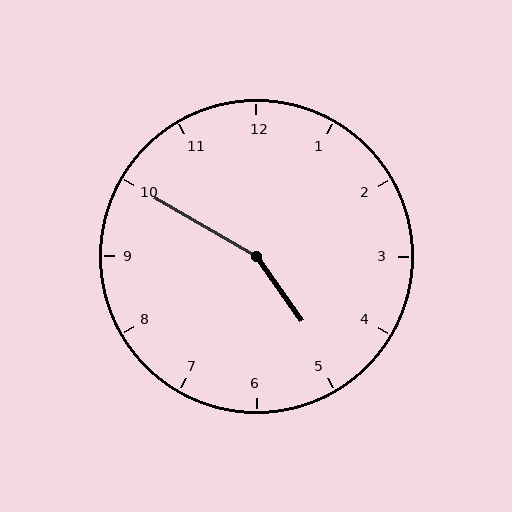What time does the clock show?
4:50.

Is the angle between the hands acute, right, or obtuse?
It is obtuse.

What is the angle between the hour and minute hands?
Approximately 155 degrees.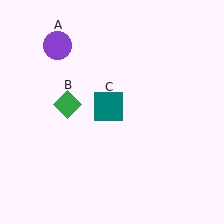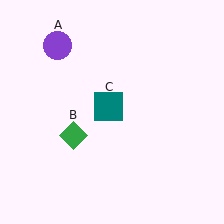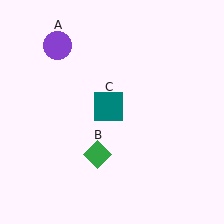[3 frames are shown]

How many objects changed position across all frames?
1 object changed position: green diamond (object B).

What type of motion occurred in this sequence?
The green diamond (object B) rotated counterclockwise around the center of the scene.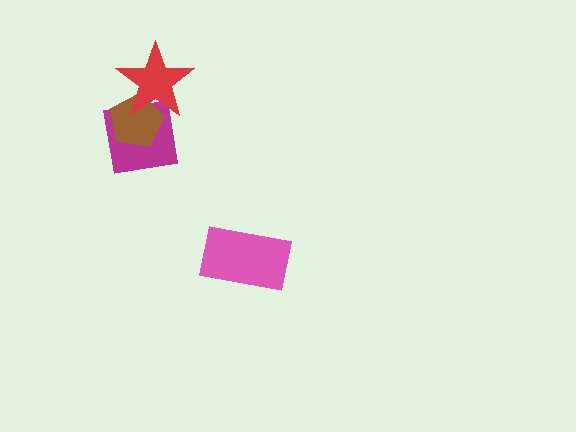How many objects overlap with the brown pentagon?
2 objects overlap with the brown pentagon.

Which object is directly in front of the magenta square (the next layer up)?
The brown pentagon is directly in front of the magenta square.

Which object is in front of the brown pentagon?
The red star is in front of the brown pentagon.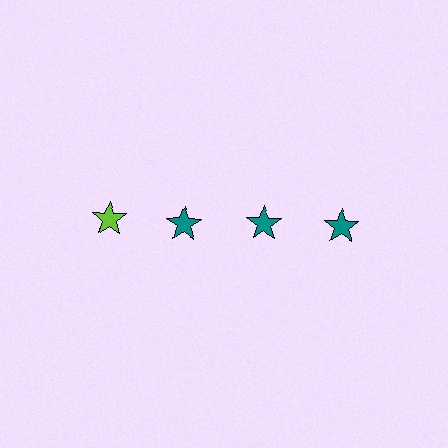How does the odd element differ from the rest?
It has a different color: lime instead of teal.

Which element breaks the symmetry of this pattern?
The lime star in the top row, leftmost column breaks the symmetry. All other shapes are teal stars.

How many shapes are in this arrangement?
There are 4 shapes arranged in a grid pattern.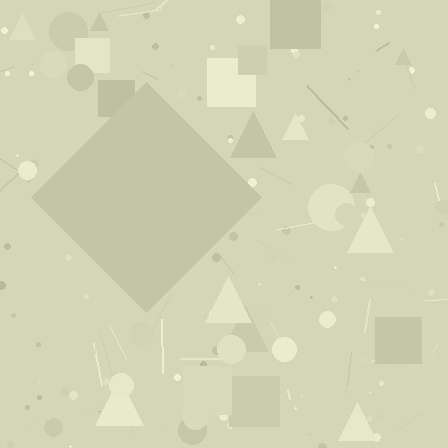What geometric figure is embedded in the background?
A diamond is embedded in the background.